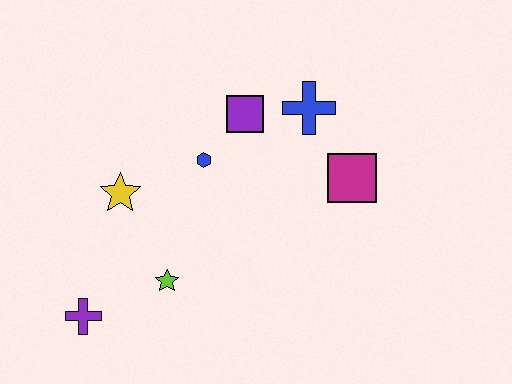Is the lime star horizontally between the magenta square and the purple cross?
Yes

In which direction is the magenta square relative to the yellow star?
The magenta square is to the right of the yellow star.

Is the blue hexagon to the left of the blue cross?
Yes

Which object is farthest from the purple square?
The purple cross is farthest from the purple square.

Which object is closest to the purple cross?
The lime star is closest to the purple cross.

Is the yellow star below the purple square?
Yes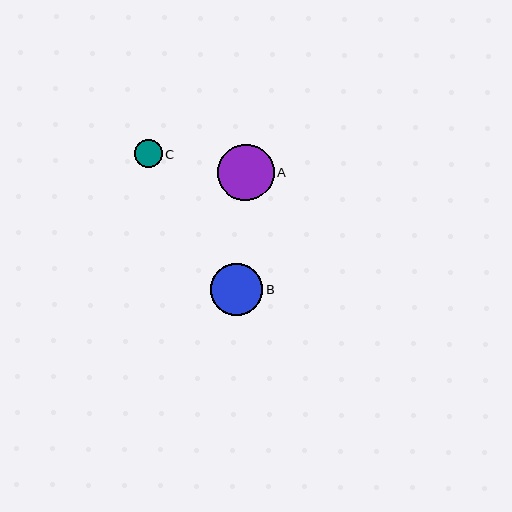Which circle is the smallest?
Circle C is the smallest with a size of approximately 28 pixels.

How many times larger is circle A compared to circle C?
Circle A is approximately 2.0 times the size of circle C.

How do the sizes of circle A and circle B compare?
Circle A and circle B are approximately the same size.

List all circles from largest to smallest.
From largest to smallest: A, B, C.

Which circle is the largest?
Circle A is the largest with a size of approximately 57 pixels.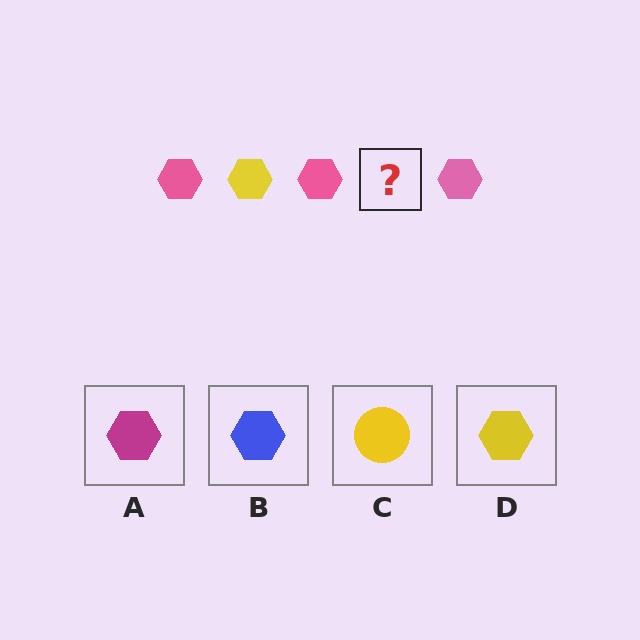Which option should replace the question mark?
Option D.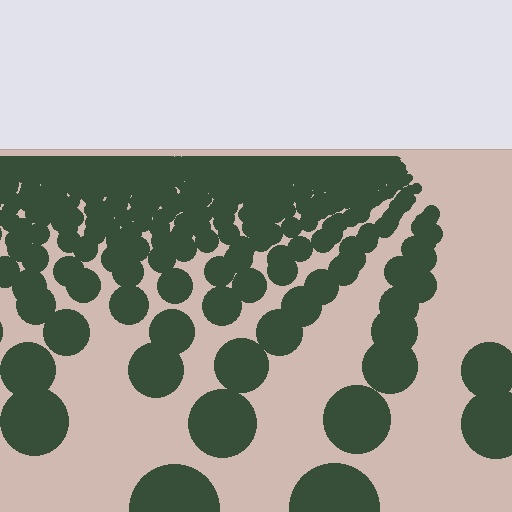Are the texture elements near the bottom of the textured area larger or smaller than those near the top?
Larger. Near the bottom, elements are closer to the viewer and appear at a bigger on-screen size.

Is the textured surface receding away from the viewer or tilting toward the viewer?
The surface is receding away from the viewer. Texture elements get smaller and denser toward the top.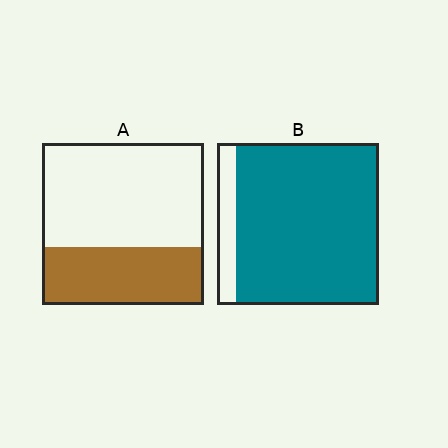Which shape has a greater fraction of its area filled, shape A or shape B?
Shape B.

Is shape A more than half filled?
No.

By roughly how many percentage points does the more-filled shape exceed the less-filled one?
By roughly 50 percentage points (B over A).